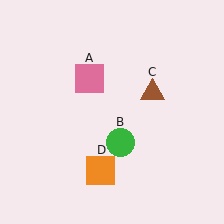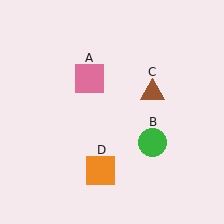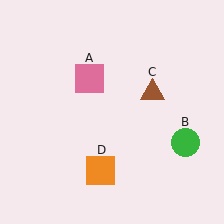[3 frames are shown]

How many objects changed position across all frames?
1 object changed position: green circle (object B).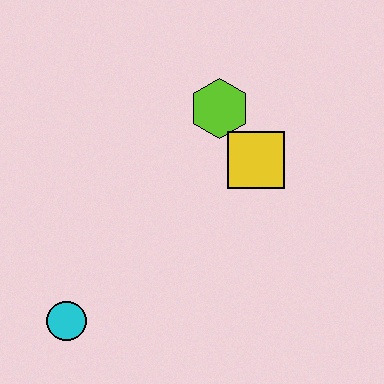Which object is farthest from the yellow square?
The cyan circle is farthest from the yellow square.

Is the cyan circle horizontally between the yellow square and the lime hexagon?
No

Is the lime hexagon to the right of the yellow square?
No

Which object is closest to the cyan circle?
The yellow square is closest to the cyan circle.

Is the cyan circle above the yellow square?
No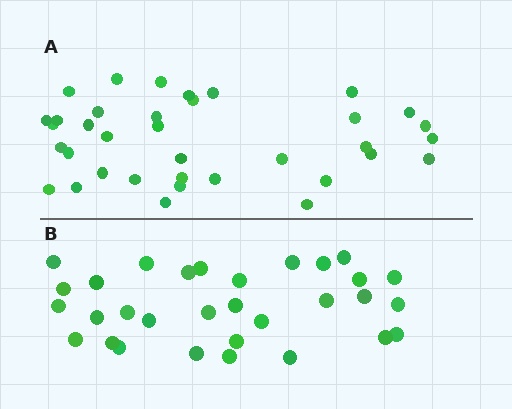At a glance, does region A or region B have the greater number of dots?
Region A (the top region) has more dots.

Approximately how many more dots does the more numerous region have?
Region A has about 5 more dots than region B.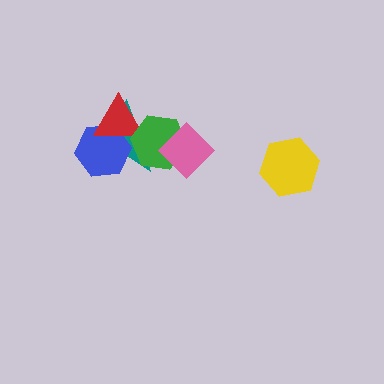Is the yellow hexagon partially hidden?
No, no other shape covers it.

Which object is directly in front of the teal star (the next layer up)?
The blue hexagon is directly in front of the teal star.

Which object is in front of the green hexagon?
The pink diamond is in front of the green hexagon.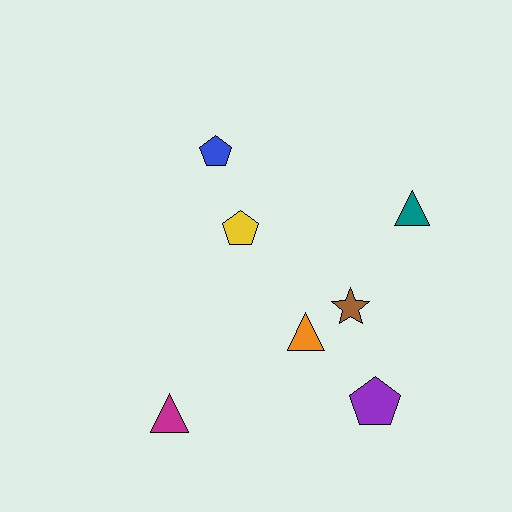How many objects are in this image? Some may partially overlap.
There are 7 objects.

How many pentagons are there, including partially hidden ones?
There are 3 pentagons.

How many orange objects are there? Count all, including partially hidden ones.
There is 1 orange object.